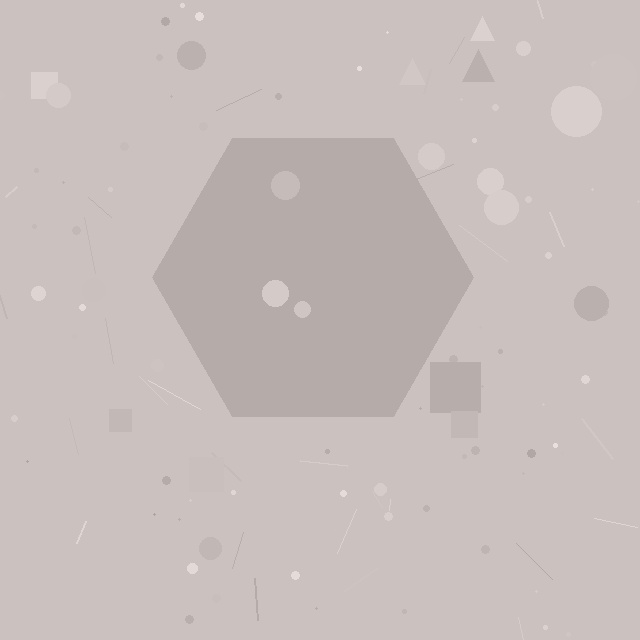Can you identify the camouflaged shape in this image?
The camouflaged shape is a hexagon.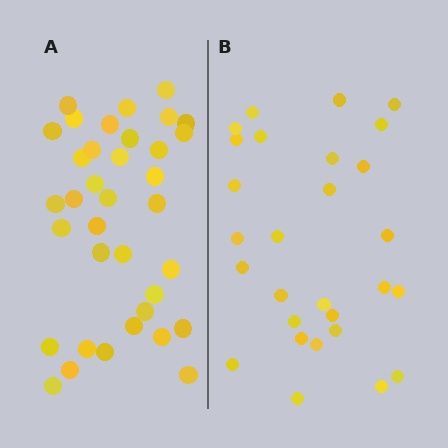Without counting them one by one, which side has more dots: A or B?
Region A (the left region) has more dots.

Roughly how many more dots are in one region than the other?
Region A has roughly 8 or so more dots than region B.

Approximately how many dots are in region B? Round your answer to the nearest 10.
About 30 dots. (The exact count is 28, which rounds to 30.)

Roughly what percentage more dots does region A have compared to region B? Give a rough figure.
About 30% more.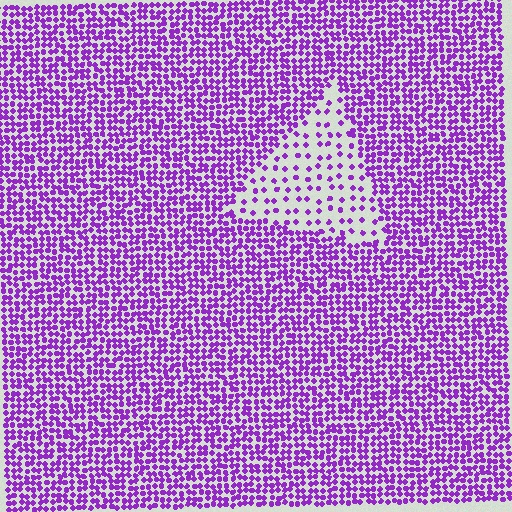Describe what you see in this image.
The image contains small purple elements arranged at two different densities. A triangle-shaped region is visible where the elements are less densely packed than the surrounding area.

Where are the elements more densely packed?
The elements are more densely packed outside the triangle boundary.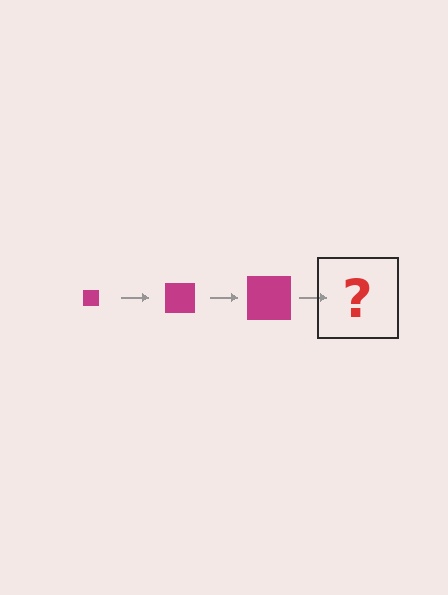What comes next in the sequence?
The next element should be a magenta square, larger than the previous one.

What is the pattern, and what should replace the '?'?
The pattern is that the square gets progressively larger each step. The '?' should be a magenta square, larger than the previous one.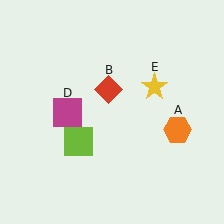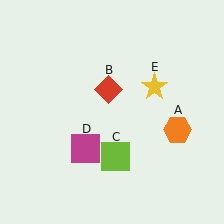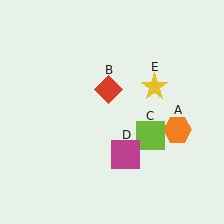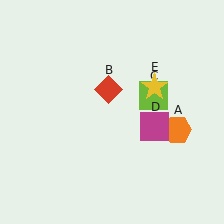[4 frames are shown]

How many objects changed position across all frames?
2 objects changed position: lime square (object C), magenta square (object D).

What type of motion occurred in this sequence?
The lime square (object C), magenta square (object D) rotated counterclockwise around the center of the scene.